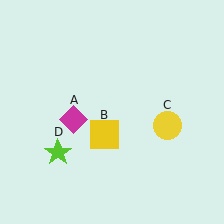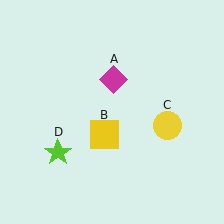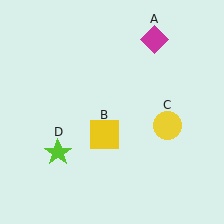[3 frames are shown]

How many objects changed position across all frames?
1 object changed position: magenta diamond (object A).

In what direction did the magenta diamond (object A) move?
The magenta diamond (object A) moved up and to the right.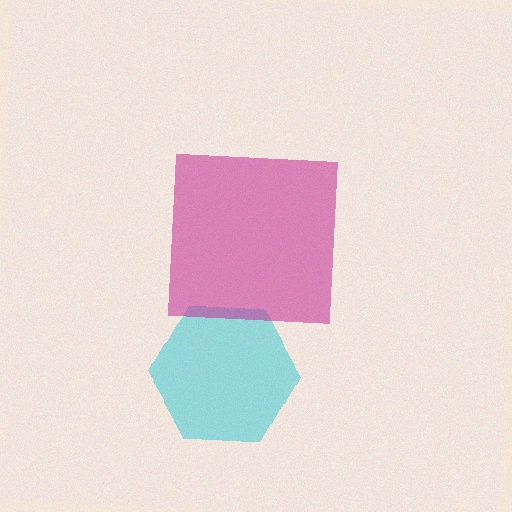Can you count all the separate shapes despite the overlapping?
Yes, there are 2 separate shapes.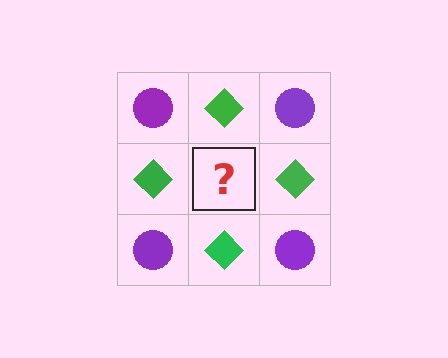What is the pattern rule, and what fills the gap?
The rule is that it alternates purple circle and green diamond in a checkerboard pattern. The gap should be filled with a purple circle.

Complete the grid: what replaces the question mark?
The question mark should be replaced with a purple circle.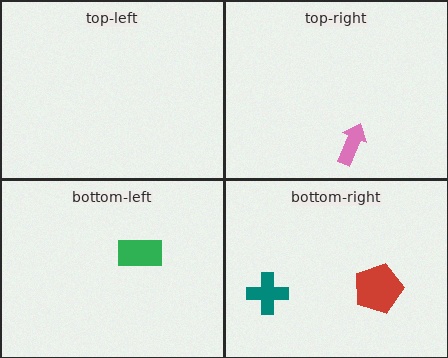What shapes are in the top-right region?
The pink arrow.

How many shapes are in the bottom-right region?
2.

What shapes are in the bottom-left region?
The green rectangle.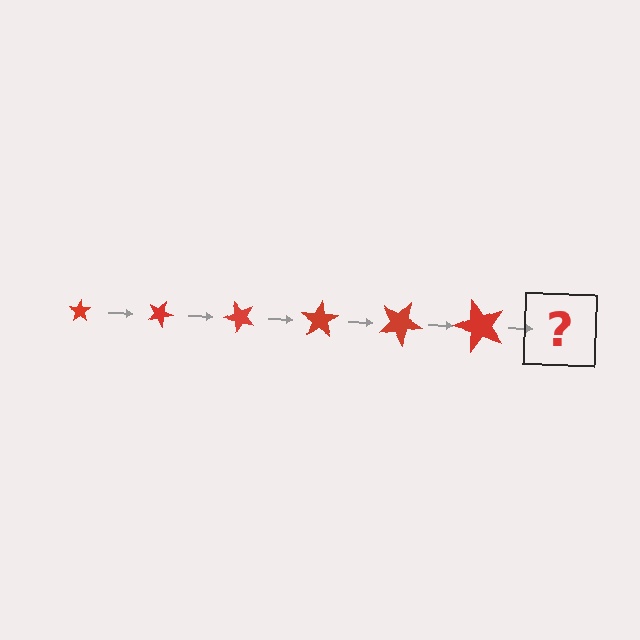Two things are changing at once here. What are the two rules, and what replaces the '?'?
The two rules are that the star grows larger each step and it rotates 25 degrees each step. The '?' should be a star, larger than the previous one and rotated 150 degrees from the start.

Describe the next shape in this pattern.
It should be a star, larger than the previous one and rotated 150 degrees from the start.